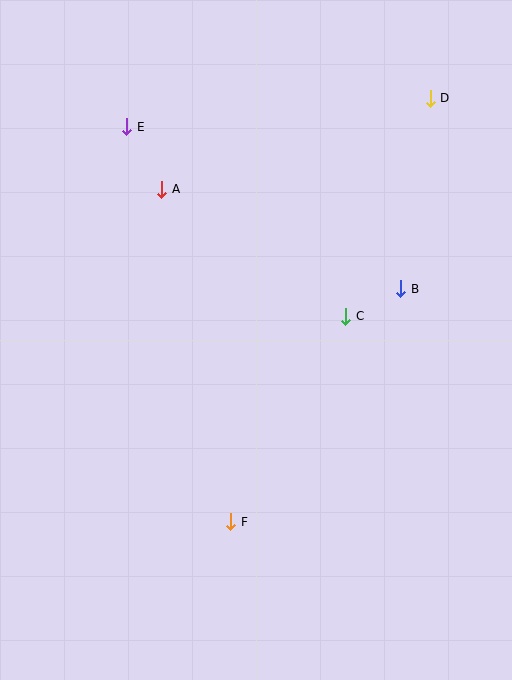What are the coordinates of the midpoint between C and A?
The midpoint between C and A is at (254, 253).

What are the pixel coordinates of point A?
Point A is at (162, 189).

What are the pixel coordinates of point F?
Point F is at (231, 522).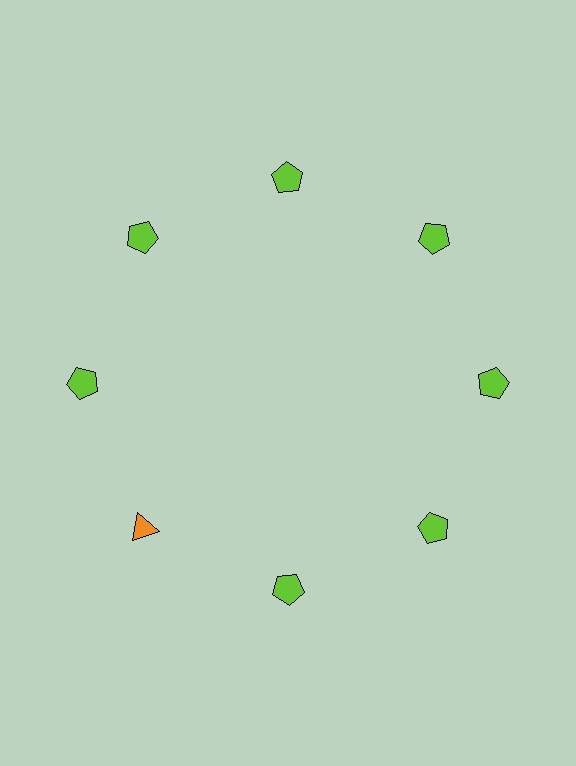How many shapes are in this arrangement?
There are 8 shapes arranged in a ring pattern.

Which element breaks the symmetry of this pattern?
The orange triangle at roughly the 8 o'clock position breaks the symmetry. All other shapes are lime pentagons.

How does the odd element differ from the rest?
It differs in both color (orange instead of lime) and shape (triangle instead of pentagon).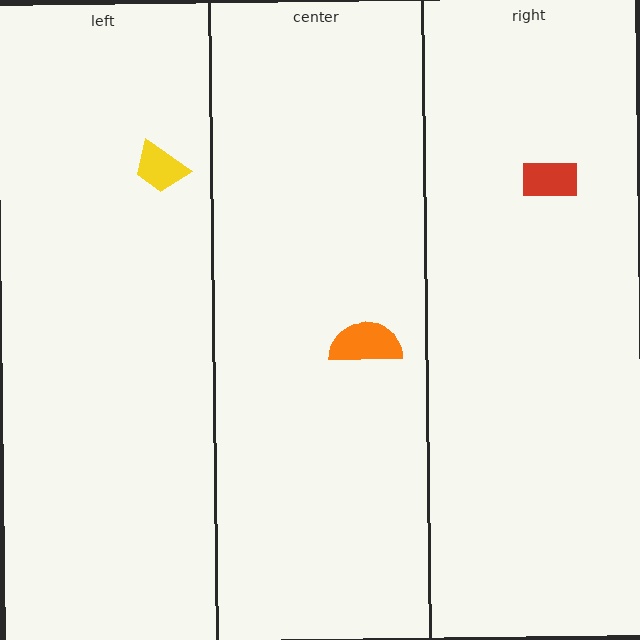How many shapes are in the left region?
1.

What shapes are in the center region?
The orange semicircle.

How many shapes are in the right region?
1.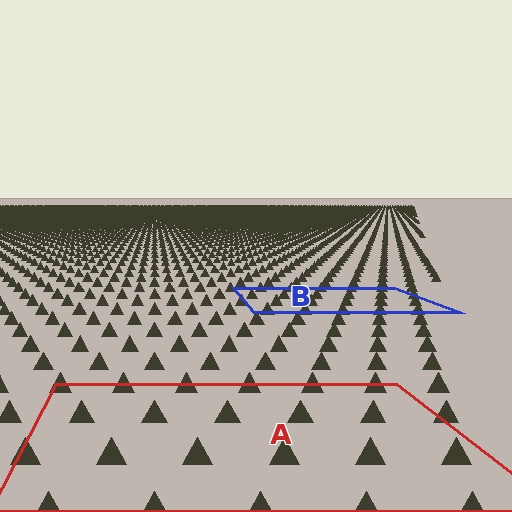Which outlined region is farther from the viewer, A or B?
Region B is farther from the viewer — the texture elements inside it appear smaller and more densely packed.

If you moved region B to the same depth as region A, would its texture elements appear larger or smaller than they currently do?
They would appear larger. At a closer depth, the same texture elements are projected at a bigger on-screen size.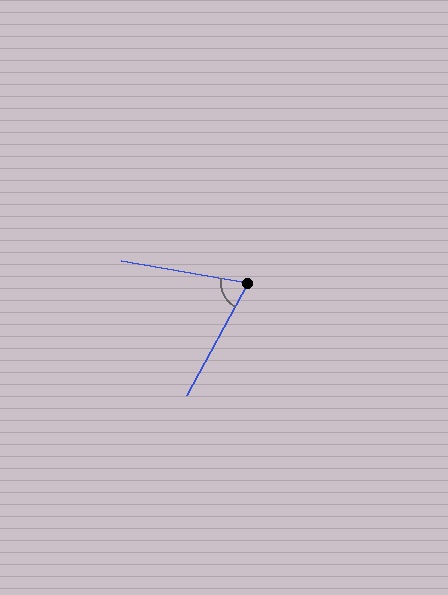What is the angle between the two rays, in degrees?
Approximately 71 degrees.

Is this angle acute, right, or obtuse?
It is acute.